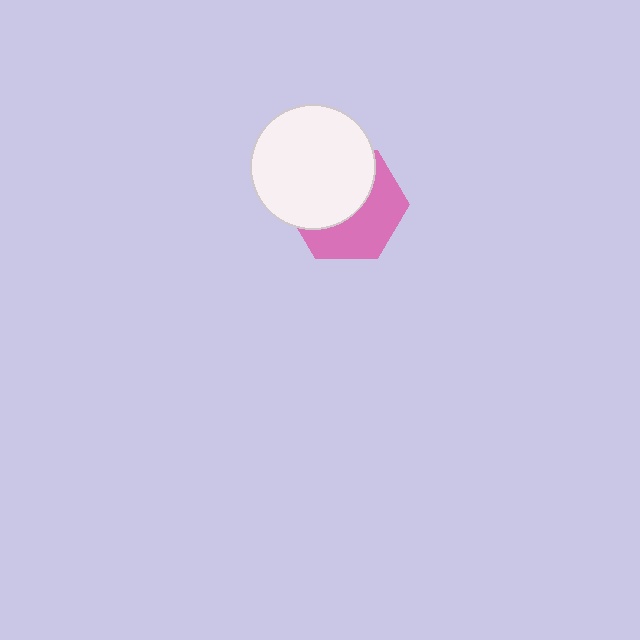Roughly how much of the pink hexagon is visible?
About half of it is visible (roughly 47%).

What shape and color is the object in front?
The object in front is a white circle.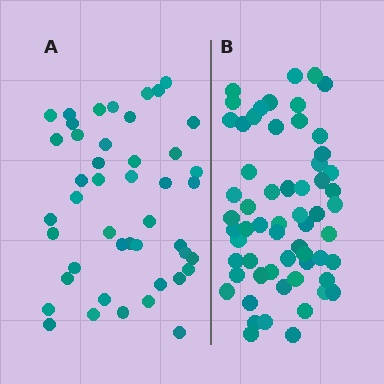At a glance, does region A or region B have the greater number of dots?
Region B (the right region) has more dots.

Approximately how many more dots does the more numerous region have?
Region B has approximately 15 more dots than region A.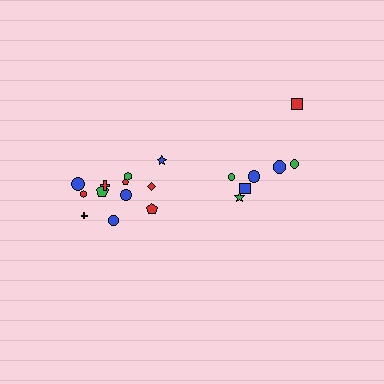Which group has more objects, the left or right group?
The left group.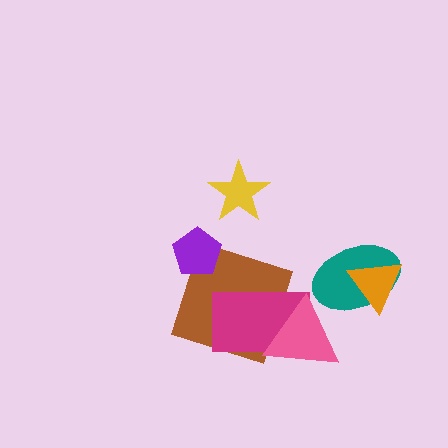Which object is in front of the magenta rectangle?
The pink triangle is in front of the magenta rectangle.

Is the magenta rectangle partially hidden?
Yes, it is partially covered by another shape.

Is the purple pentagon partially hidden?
No, no other shape covers it.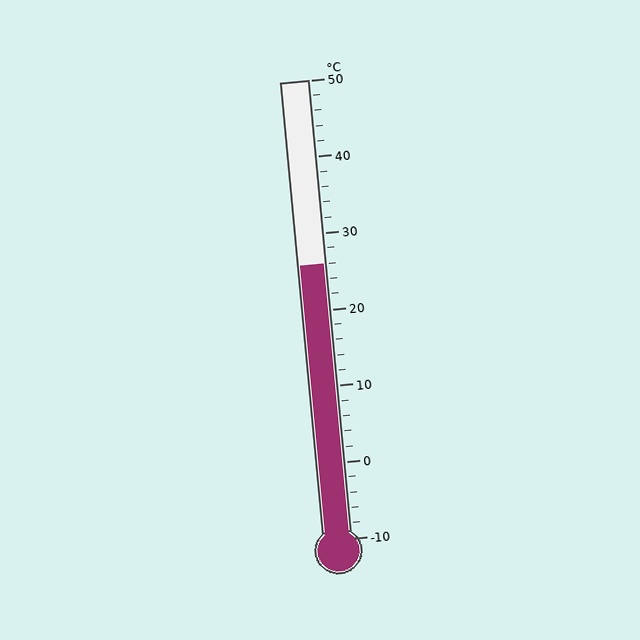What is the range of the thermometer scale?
The thermometer scale ranges from -10°C to 50°C.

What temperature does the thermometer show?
The thermometer shows approximately 26°C.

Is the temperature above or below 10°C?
The temperature is above 10°C.